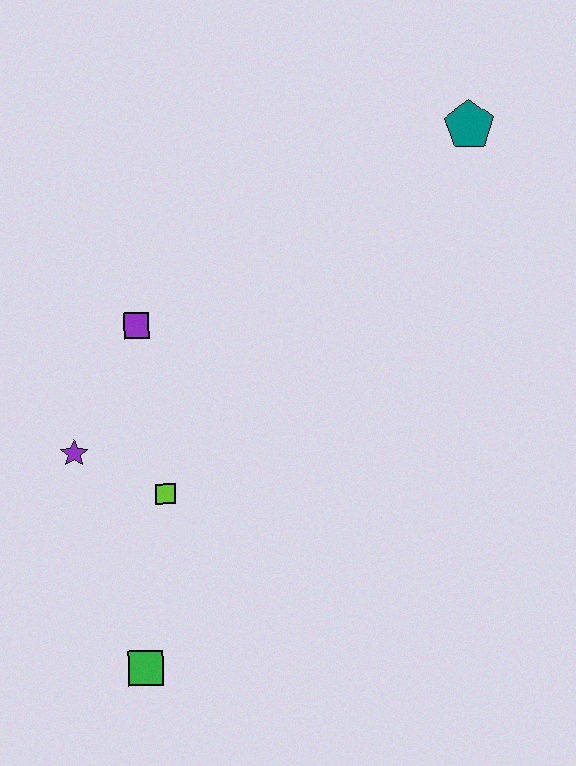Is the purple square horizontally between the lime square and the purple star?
Yes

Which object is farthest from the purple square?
The teal pentagon is farthest from the purple square.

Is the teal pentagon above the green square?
Yes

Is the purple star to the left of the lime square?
Yes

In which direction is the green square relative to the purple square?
The green square is below the purple square.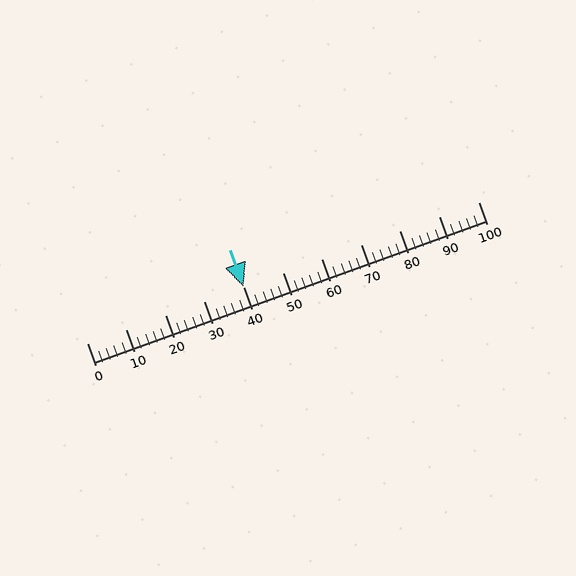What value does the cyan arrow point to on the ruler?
The cyan arrow points to approximately 40.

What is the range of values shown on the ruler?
The ruler shows values from 0 to 100.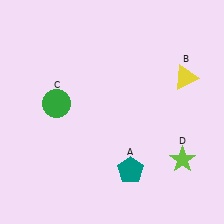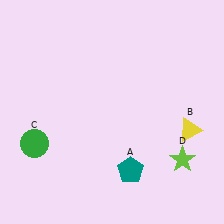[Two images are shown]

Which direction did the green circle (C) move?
The green circle (C) moved down.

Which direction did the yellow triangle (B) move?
The yellow triangle (B) moved down.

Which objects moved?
The objects that moved are: the yellow triangle (B), the green circle (C).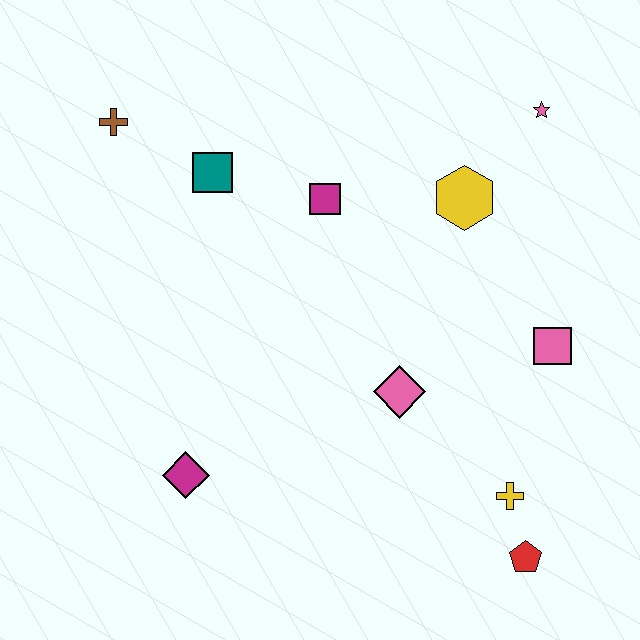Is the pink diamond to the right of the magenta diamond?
Yes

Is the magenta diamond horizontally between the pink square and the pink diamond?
No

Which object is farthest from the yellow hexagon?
The magenta diamond is farthest from the yellow hexagon.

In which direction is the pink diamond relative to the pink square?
The pink diamond is to the left of the pink square.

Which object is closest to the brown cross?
The teal square is closest to the brown cross.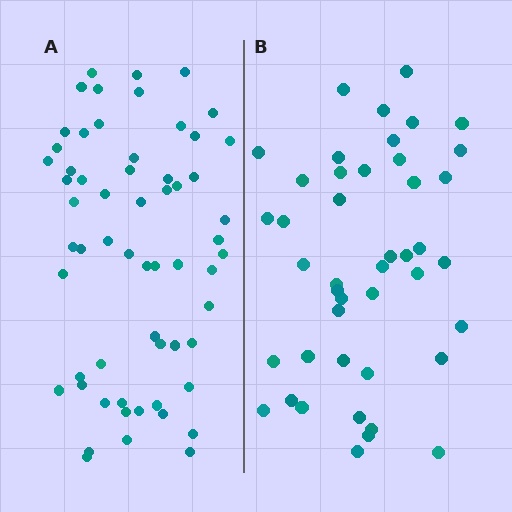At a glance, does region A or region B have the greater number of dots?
Region A (the left region) has more dots.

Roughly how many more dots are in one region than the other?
Region A has approximately 15 more dots than region B.